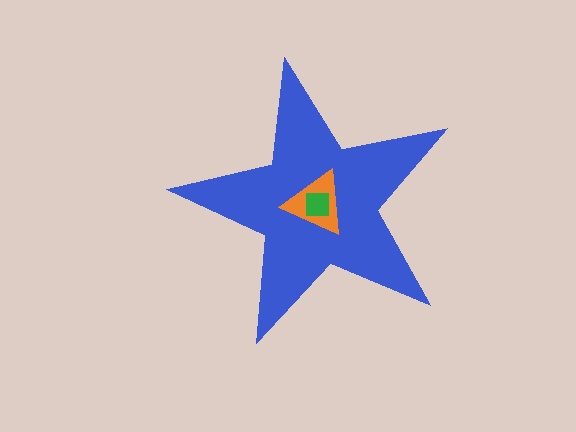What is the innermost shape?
The green square.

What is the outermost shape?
The blue star.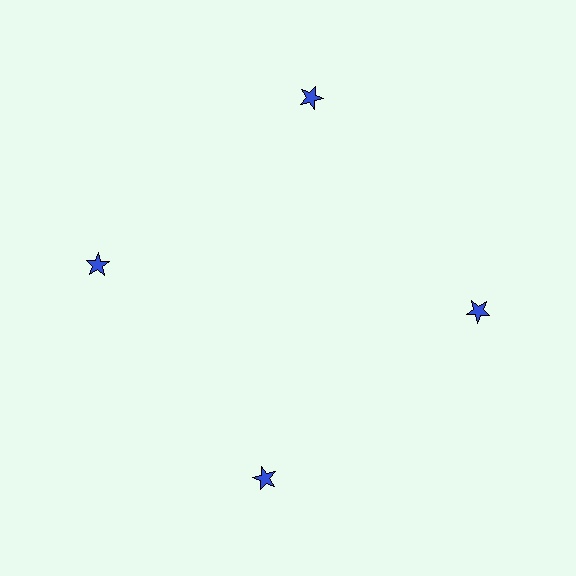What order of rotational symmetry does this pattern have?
This pattern has 4-fold rotational symmetry.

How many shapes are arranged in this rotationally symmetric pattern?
There are 4 shapes, arranged in 4 groups of 1.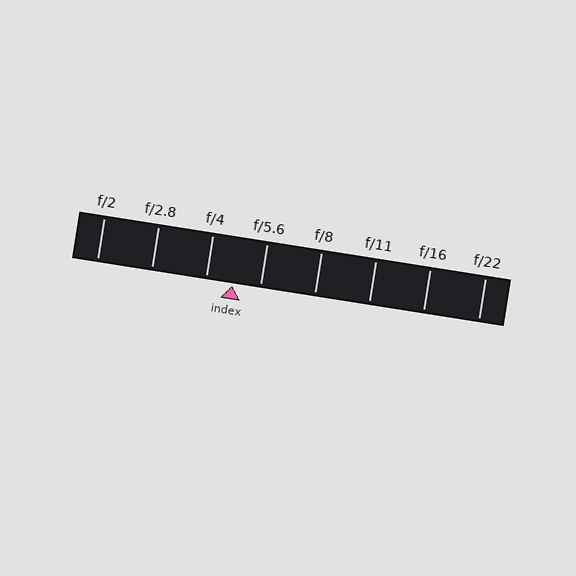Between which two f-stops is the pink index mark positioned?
The index mark is between f/4 and f/5.6.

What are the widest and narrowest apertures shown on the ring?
The widest aperture shown is f/2 and the narrowest is f/22.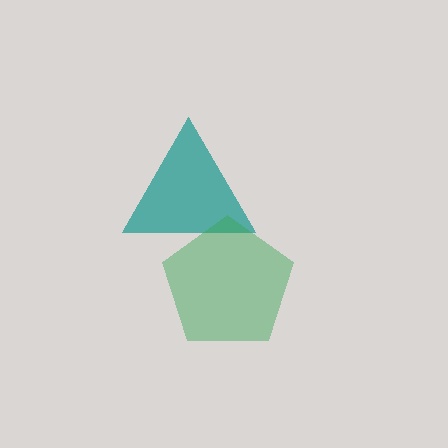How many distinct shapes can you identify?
There are 2 distinct shapes: a teal triangle, a green pentagon.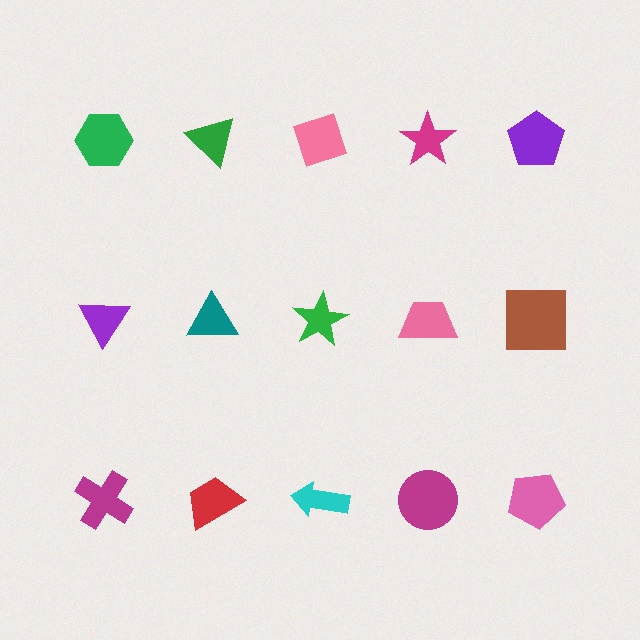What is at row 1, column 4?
A magenta star.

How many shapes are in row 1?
5 shapes.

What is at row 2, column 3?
A green star.